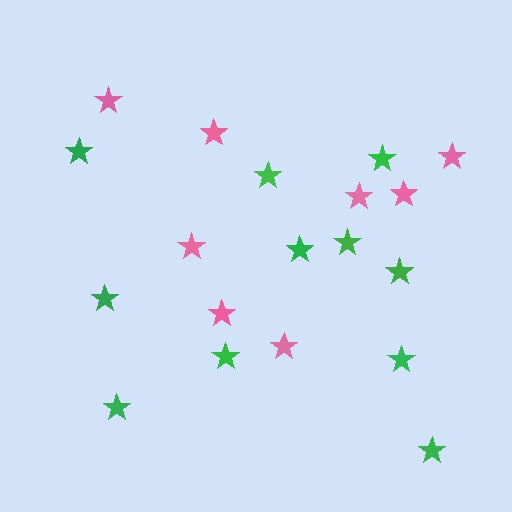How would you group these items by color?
There are 2 groups: one group of pink stars (8) and one group of green stars (11).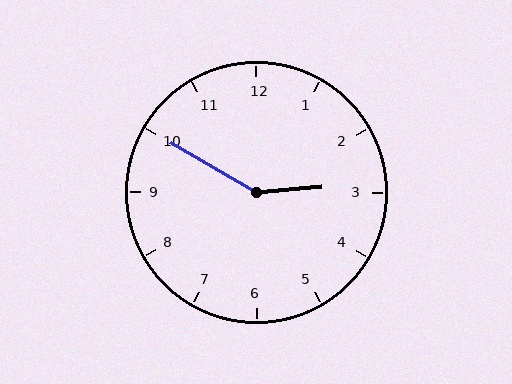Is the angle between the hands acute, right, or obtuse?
It is obtuse.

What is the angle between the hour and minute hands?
Approximately 145 degrees.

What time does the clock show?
2:50.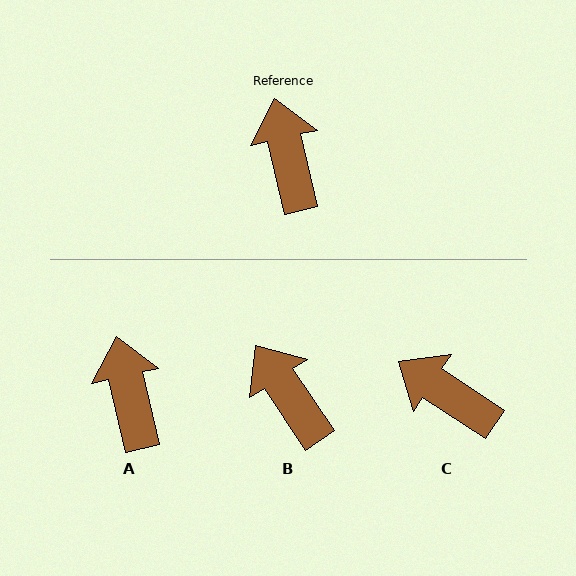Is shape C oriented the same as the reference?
No, it is off by about 43 degrees.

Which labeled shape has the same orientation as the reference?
A.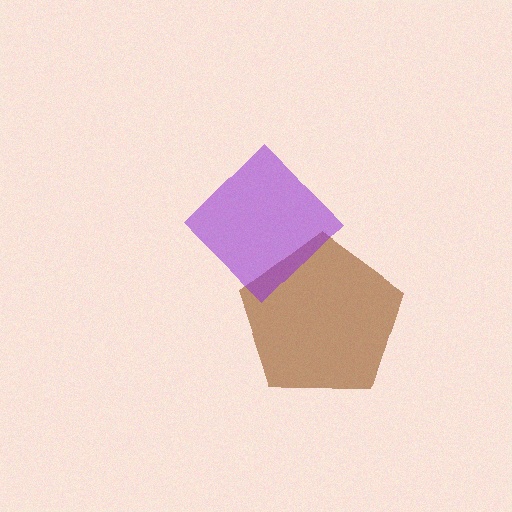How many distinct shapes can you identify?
There are 2 distinct shapes: a brown pentagon, a purple diamond.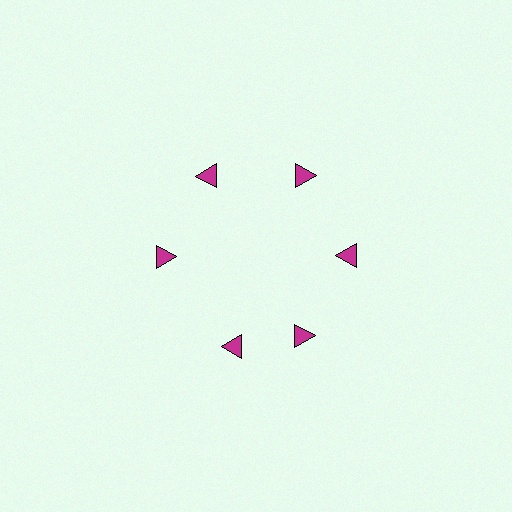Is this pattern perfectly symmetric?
No. The 6 magenta triangles are arranged in a ring, but one element near the 7 o'clock position is rotated out of alignment along the ring, breaking the 6-fold rotational symmetry.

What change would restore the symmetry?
The symmetry would be restored by rotating it back into even spacing with its neighbors so that all 6 triangles sit at equal angles and equal distance from the center.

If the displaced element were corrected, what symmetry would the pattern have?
It would have 6-fold rotational symmetry — the pattern would map onto itself every 60 degrees.